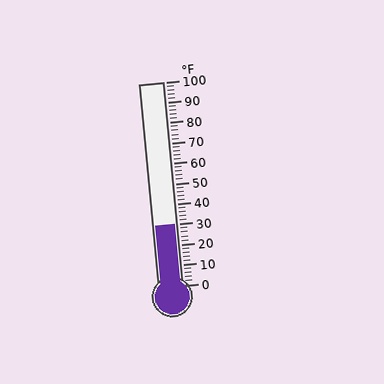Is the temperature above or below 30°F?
The temperature is at 30°F.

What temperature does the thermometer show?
The thermometer shows approximately 30°F.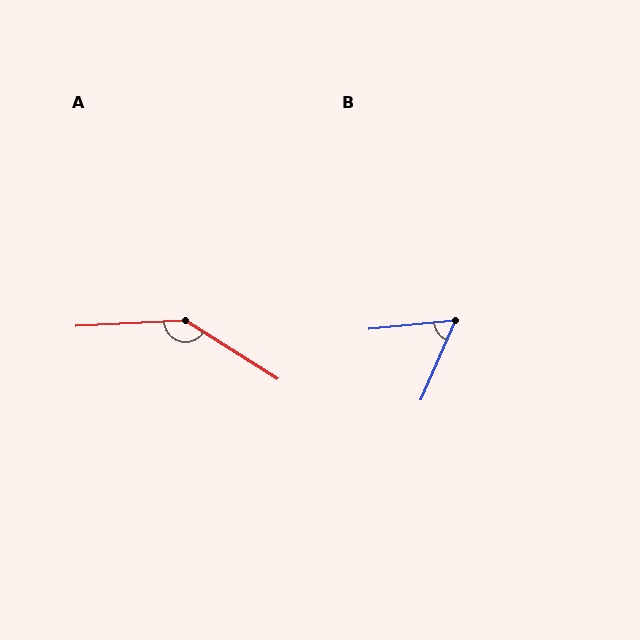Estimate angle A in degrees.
Approximately 145 degrees.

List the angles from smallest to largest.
B (61°), A (145°).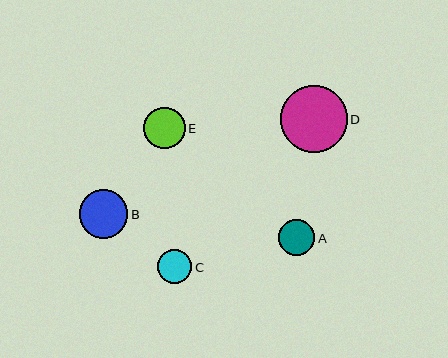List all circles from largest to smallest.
From largest to smallest: D, B, E, A, C.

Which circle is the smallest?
Circle C is the smallest with a size of approximately 35 pixels.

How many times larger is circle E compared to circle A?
Circle E is approximately 1.1 times the size of circle A.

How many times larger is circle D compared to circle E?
Circle D is approximately 1.6 times the size of circle E.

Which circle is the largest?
Circle D is the largest with a size of approximately 66 pixels.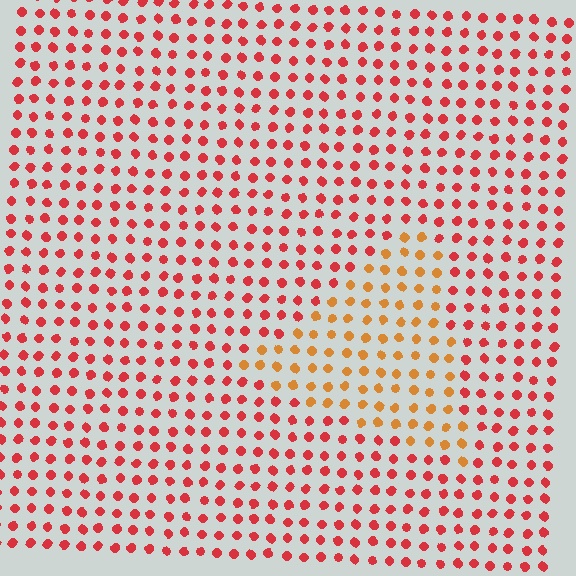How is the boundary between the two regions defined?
The boundary is defined purely by a slight shift in hue (about 35 degrees). Spacing, size, and orientation are identical on both sides.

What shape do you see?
I see a triangle.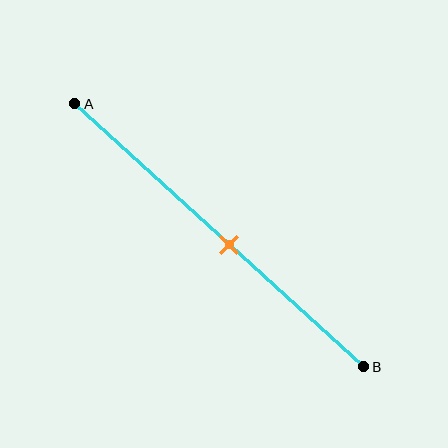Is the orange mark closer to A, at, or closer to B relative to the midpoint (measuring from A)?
The orange mark is closer to point B than the midpoint of segment AB.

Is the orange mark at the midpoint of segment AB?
No, the mark is at about 55% from A, not at the 50% midpoint.